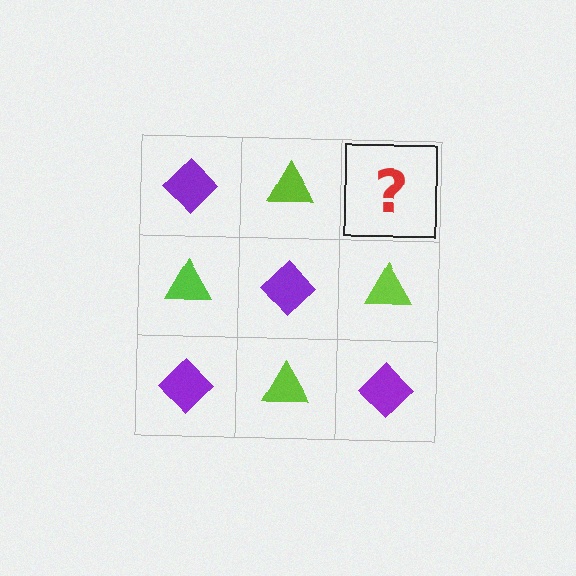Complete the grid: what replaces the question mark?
The question mark should be replaced with a purple diamond.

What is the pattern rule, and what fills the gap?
The rule is that it alternates purple diamond and lime triangle in a checkerboard pattern. The gap should be filled with a purple diamond.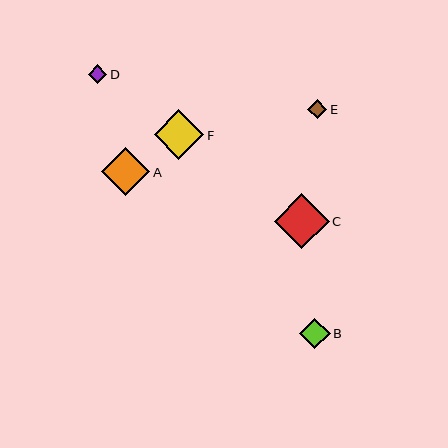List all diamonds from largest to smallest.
From largest to smallest: C, F, A, B, E, D.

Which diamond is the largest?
Diamond C is the largest with a size of approximately 55 pixels.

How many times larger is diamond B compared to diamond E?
Diamond B is approximately 1.6 times the size of diamond E.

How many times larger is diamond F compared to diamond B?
Diamond F is approximately 1.6 times the size of diamond B.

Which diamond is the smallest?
Diamond D is the smallest with a size of approximately 19 pixels.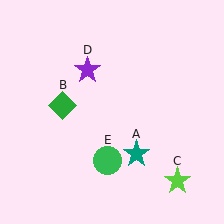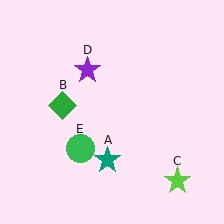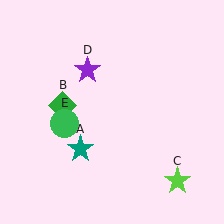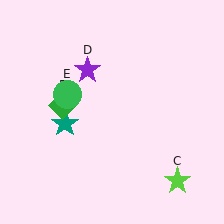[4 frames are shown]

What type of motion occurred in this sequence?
The teal star (object A), green circle (object E) rotated clockwise around the center of the scene.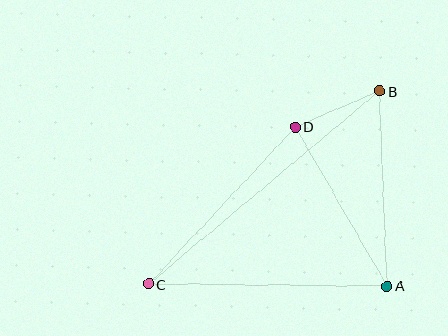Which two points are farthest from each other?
Points B and C are farthest from each other.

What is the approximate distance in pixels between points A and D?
The distance between A and D is approximately 183 pixels.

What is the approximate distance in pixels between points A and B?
The distance between A and B is approximately 194 pixels.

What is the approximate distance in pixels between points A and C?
The distance between A and C is approximately 239 pixels.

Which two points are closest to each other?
Points B and D are closest to each other.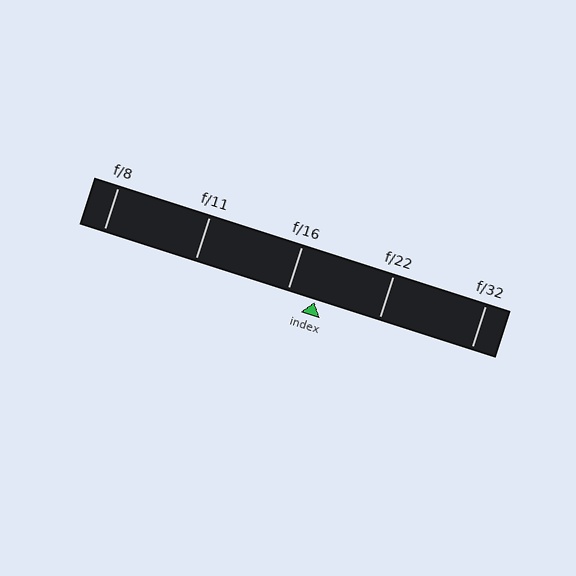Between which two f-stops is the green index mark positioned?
The index mark is between f/16 and f/22.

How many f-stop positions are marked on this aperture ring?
There are 5 f-stop positions marked.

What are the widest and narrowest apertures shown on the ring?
The widest aperture shown is f/8 and the narrowest is f/32.